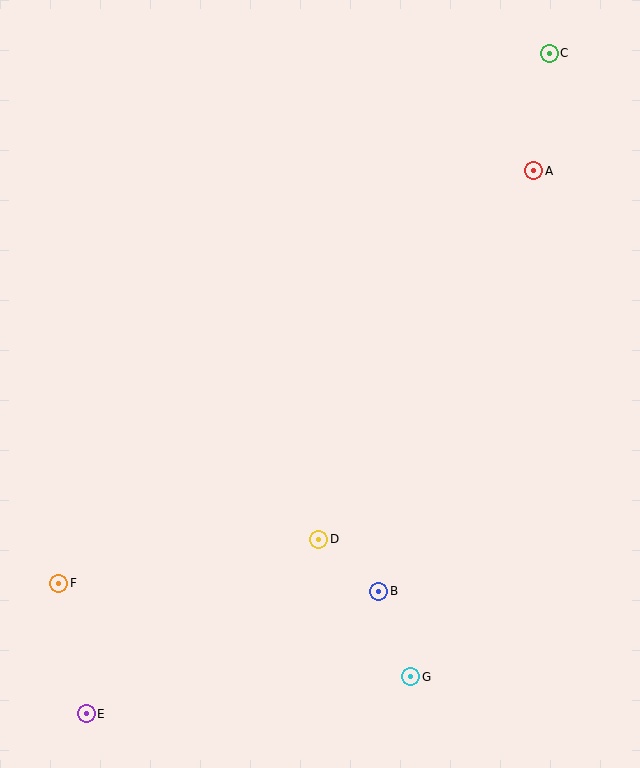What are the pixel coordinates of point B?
Point B is at (379, 591).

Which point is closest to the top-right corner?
Point C is closest to the top-right corner.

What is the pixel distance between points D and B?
The distance between D and B is 79 pixels.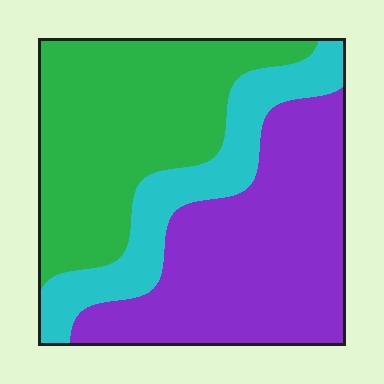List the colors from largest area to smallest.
From largest to smallest: purple, green, cyan.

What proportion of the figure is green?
Green covers around 40% of the figure.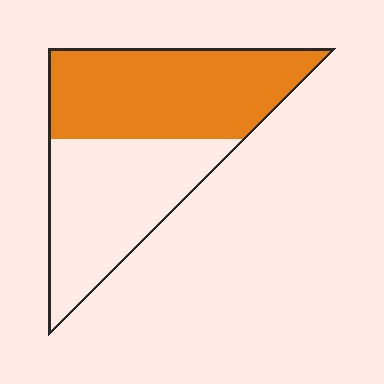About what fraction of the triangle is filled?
About one half (1/2).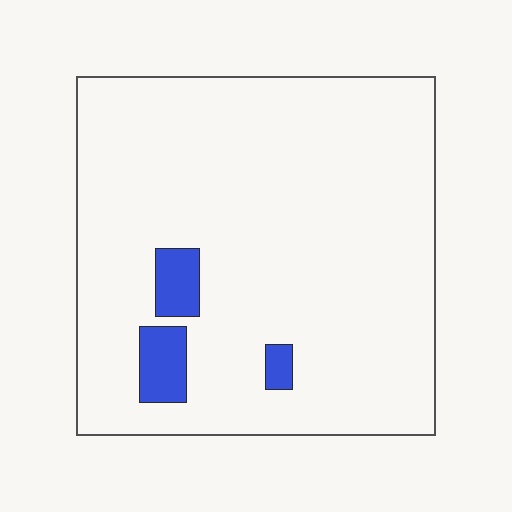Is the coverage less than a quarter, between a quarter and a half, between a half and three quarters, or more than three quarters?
Less than a quarter.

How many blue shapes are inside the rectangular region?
3.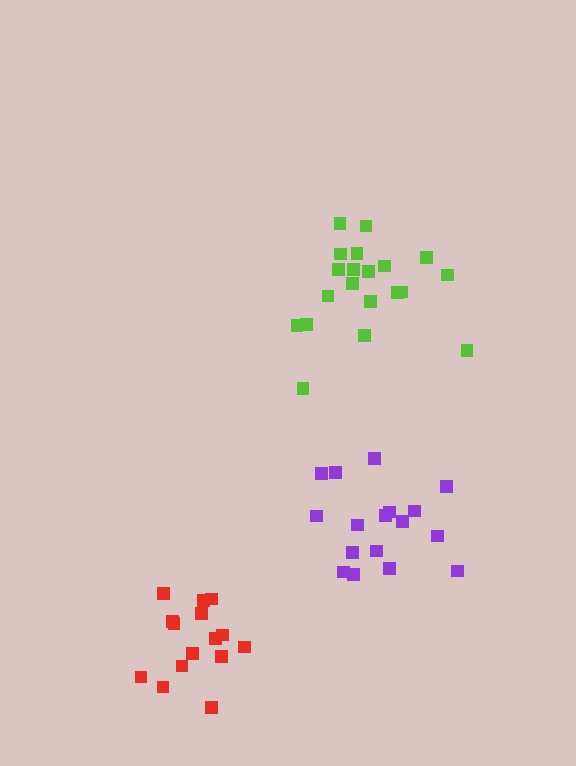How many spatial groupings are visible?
There are 3 spatial groupings.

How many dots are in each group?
Group 1: 20 dots, Group 2: 15 dots, Group 3: 17 dots (52 total).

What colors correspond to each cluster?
The clusters are colored: lime, red, purple.